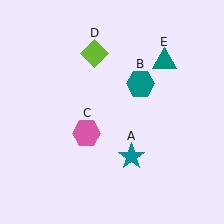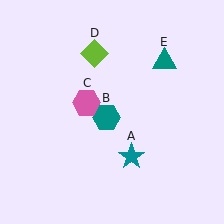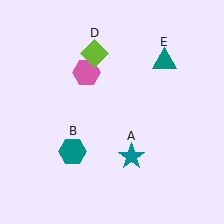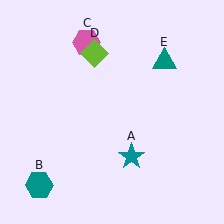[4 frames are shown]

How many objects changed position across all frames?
2 objects changed position: teal hexagon (object B), pink hexagon (object C).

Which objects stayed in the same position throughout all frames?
Teal star (object A) and lime diamond (object D) and teal triangle (object E) remained stationary.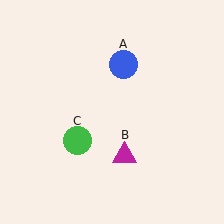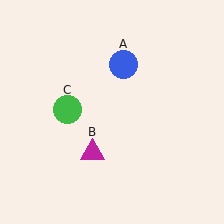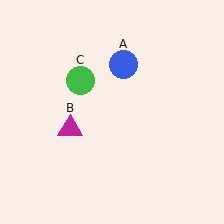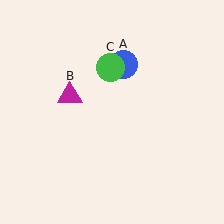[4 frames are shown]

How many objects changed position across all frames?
2 objects changed position: magenta triangle (object B), green circle (object C).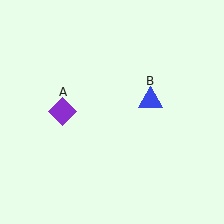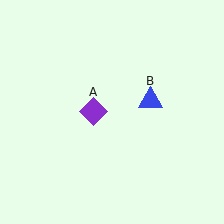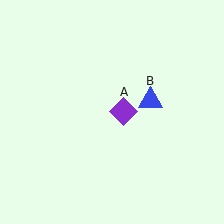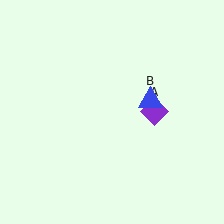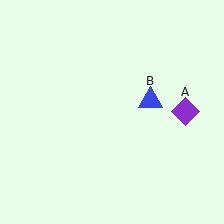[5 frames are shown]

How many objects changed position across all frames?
1 object changed position: purple diamond (object A).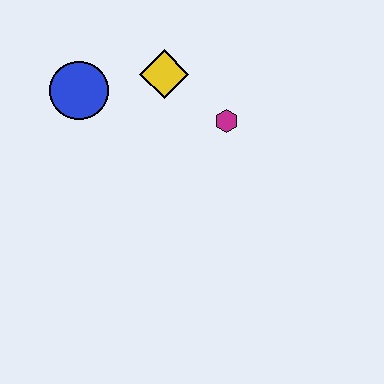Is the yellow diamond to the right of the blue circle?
Yes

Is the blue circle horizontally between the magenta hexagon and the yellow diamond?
No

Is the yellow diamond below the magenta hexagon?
No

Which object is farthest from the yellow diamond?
The blue circle is farthest from the yellow diamond.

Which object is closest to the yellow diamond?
The magenta hexagon is closest to the yellow diamond.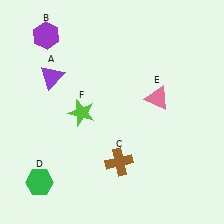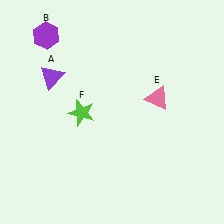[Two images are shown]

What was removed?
The green hexagon (D), the brown cross (C) were removed in Image 2.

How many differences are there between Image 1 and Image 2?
There are 2 differences between the two images.